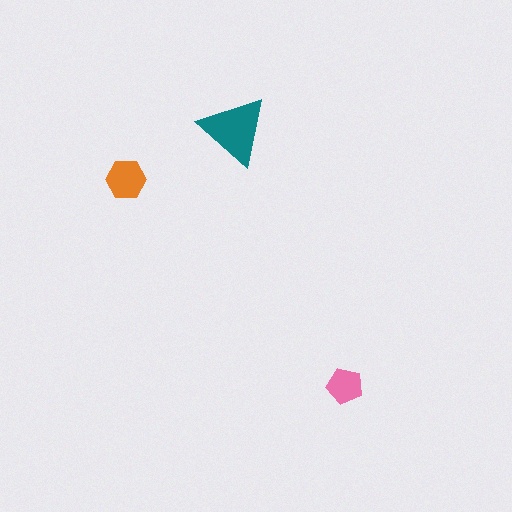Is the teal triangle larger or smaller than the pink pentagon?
Larger.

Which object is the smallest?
The pink pentagon.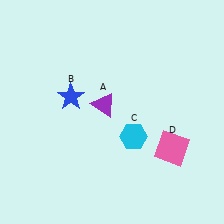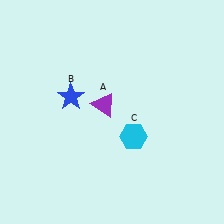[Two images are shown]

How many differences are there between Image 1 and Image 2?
There is 1 difference between the two images.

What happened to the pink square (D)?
The pink square (D) was removed in Image 2. It was in the bottom-right area of Image 1.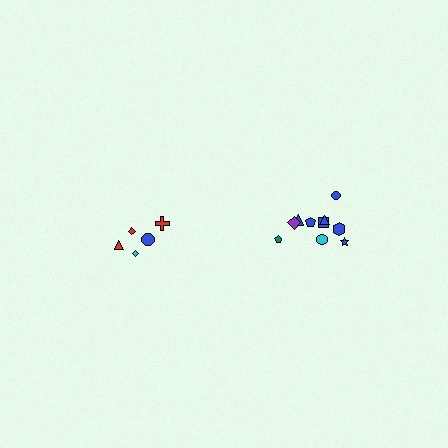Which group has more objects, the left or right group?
The right group.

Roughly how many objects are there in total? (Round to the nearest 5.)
Roughly 15 objects in total.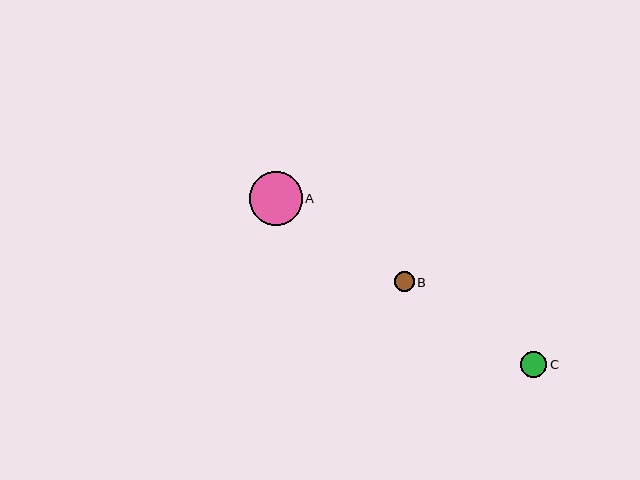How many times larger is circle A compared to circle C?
Circle A is approximately 2.0 times the size of circle C.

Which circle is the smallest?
Circle B is the smallest with a size of approximately 20 pixels.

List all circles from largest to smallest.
From largest to smallest: A, C, B.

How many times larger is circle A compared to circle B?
Circle A is approximately 2.6 times the size of circle B.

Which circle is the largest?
Circle A is the largest with a size of approximately 53 pixels.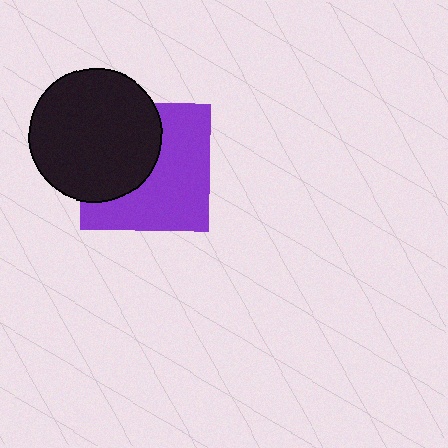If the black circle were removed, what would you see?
You would see the complete purple square.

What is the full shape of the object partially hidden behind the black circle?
The partially hidden object is a purple square.